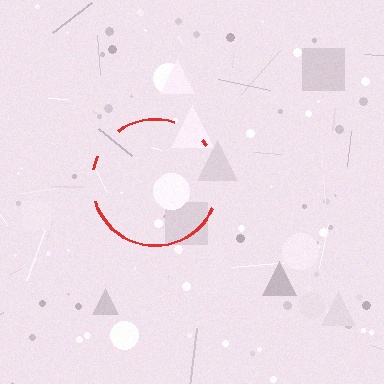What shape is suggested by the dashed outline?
The dashed outline suggests a circle.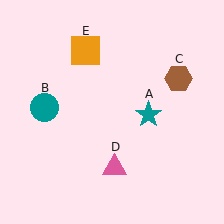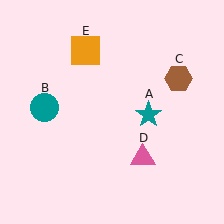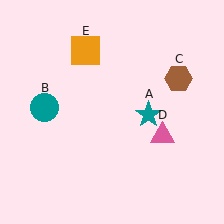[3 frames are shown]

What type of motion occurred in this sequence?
The pink triangle (object D) rotated counterclockwise around the center of the scene.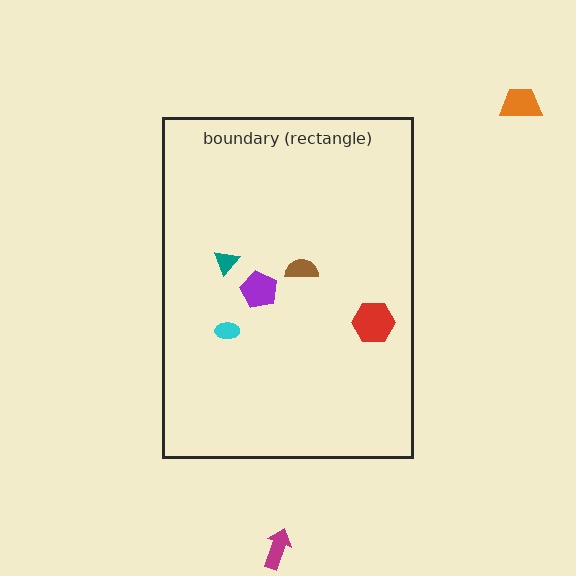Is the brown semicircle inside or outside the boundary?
Inside.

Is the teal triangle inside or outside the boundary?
Inside.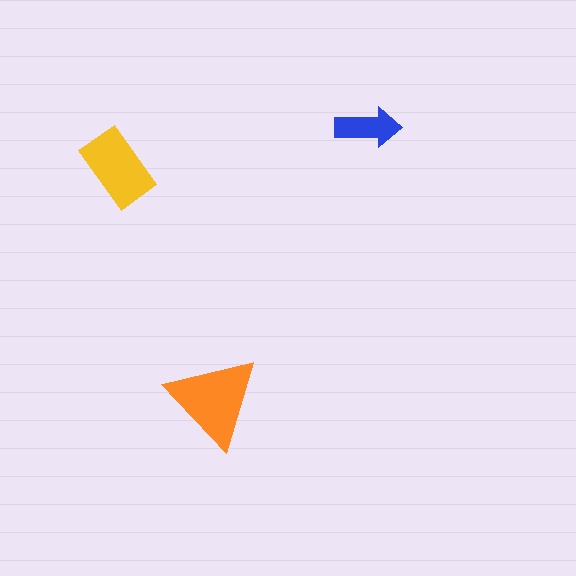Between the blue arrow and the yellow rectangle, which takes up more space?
The yellow rectangle.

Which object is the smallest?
The blue arrow.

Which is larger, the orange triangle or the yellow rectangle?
The orange triangle.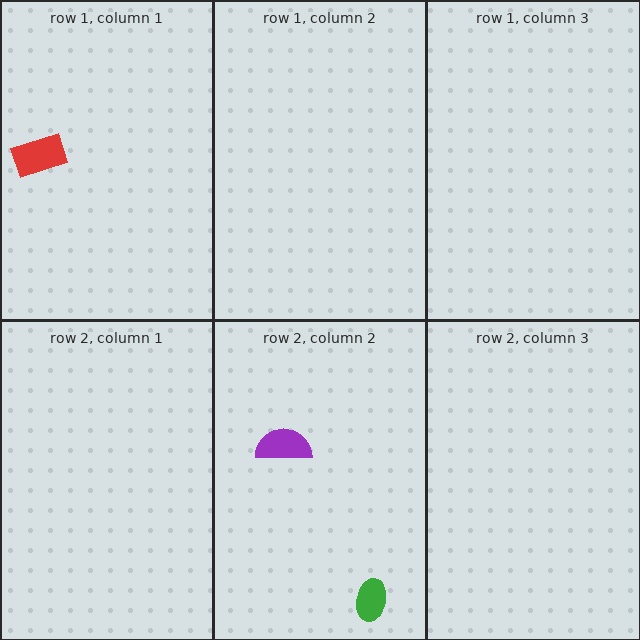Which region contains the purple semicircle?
The row 2, column 2 region.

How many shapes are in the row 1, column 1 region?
1.